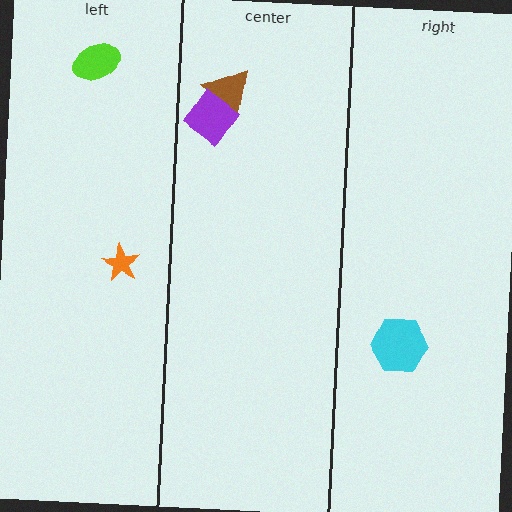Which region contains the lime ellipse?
The left region.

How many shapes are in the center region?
2.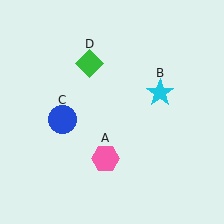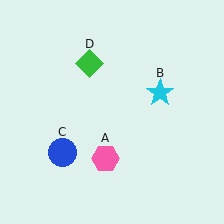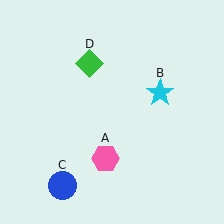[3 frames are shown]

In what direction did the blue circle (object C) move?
The blue circle (object C) moved down.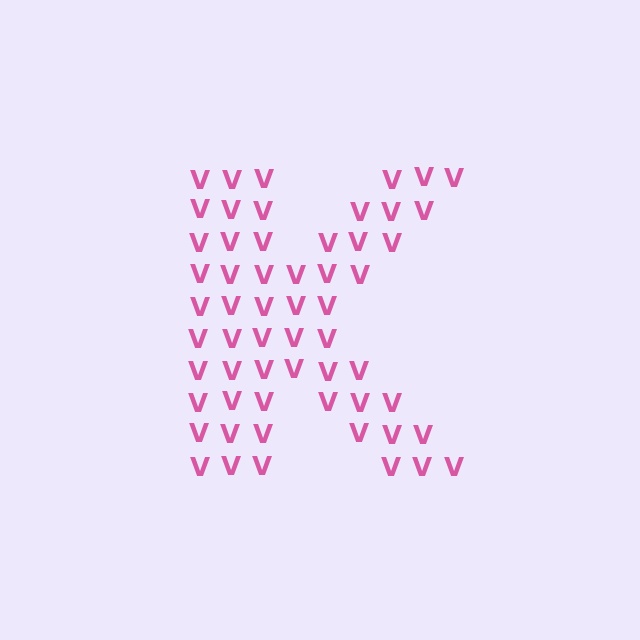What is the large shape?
The large shape is the letter K.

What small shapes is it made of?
It is made of small letter V's.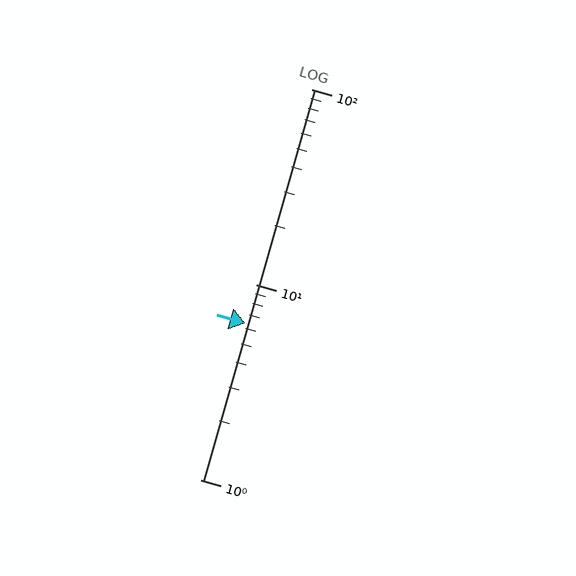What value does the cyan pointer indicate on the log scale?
The pointer indicates approximately 6.3.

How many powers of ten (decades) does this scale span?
The scale spans 2 decades, from 1 to 100.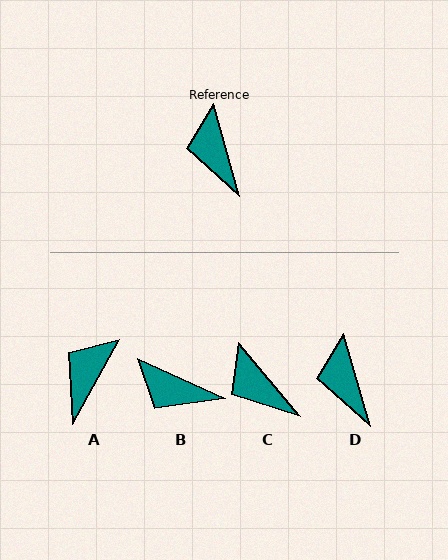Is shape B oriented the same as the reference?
No, it is off by about 50 degrees.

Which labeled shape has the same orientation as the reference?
D.